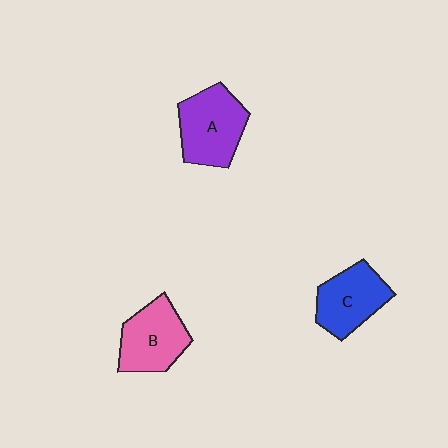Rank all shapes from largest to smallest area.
From largest to smallest: A (purple), B (pink), C (blue).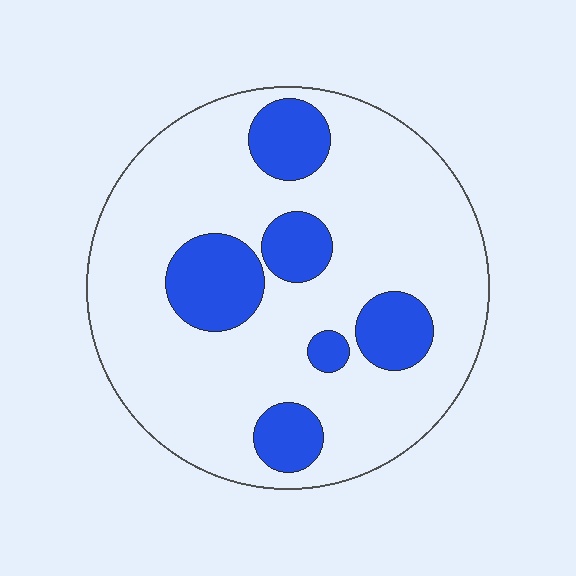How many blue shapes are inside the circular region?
6.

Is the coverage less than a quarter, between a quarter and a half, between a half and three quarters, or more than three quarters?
Less than a quarter.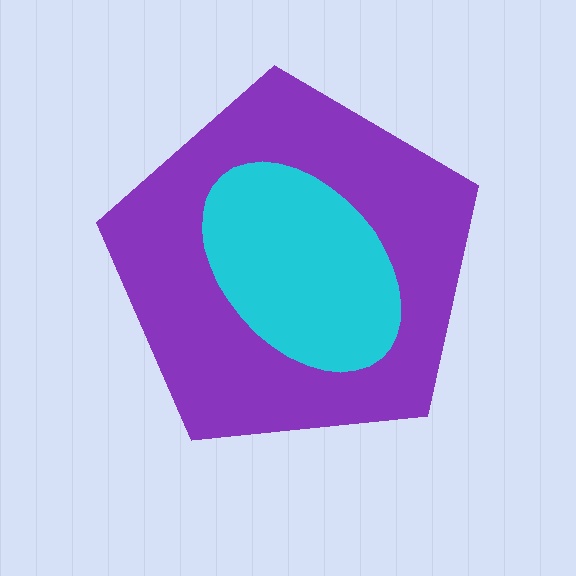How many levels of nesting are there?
2.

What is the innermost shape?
The cyan ellipse.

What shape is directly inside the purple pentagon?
The cyan ellipse.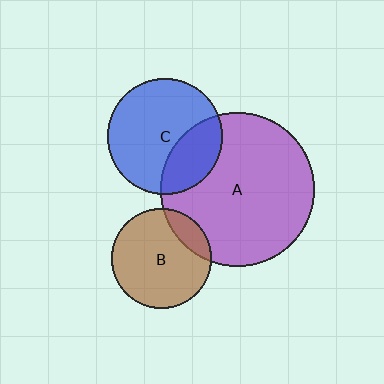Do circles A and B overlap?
Yes.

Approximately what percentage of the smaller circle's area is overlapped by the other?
Approximately 15%.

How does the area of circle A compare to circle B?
Approximately 2.4 times.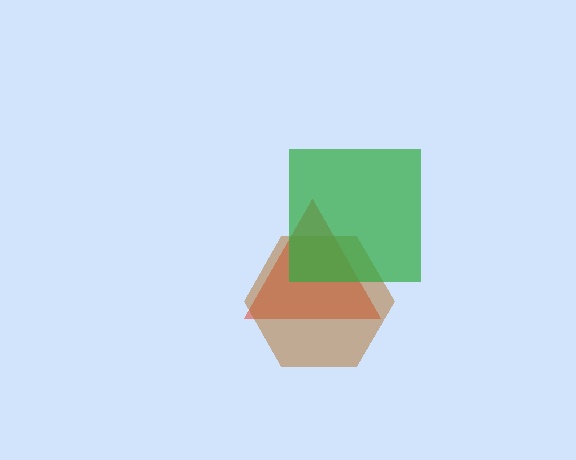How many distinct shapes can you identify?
There are 3 distinct shapes: a red triangle, a brown hexagon, a green square.